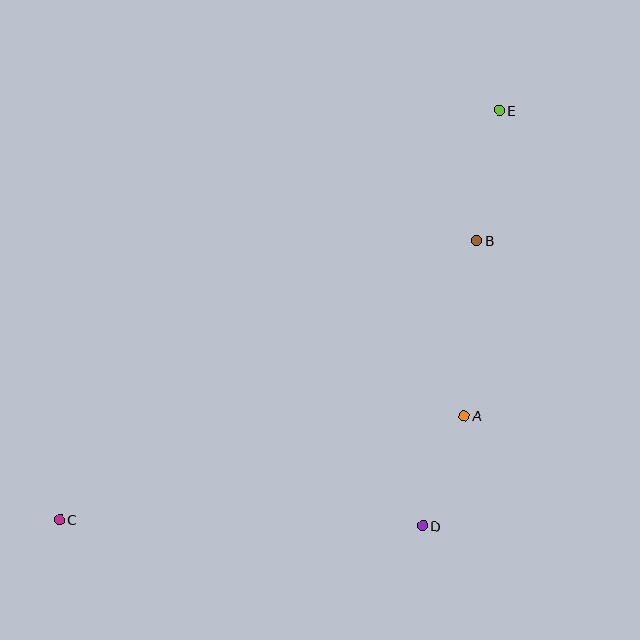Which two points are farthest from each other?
Points C and E are farthest from each other.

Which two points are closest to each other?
Points A and D are closest to each other.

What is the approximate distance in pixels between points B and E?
The distance between B and E is approximately 132 pixels.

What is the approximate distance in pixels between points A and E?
The distance between A and E is approximately 307 pixels.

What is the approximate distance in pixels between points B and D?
The distance between B and D is approximately 290 pixels.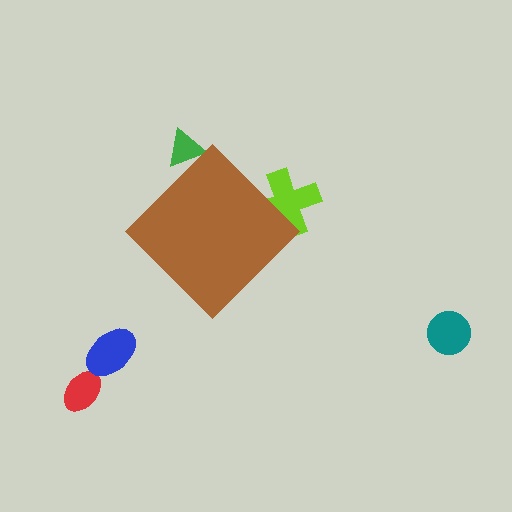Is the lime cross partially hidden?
Yes, the lime cross is partially hidden behind the brown diamond.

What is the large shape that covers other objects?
A brown diamond.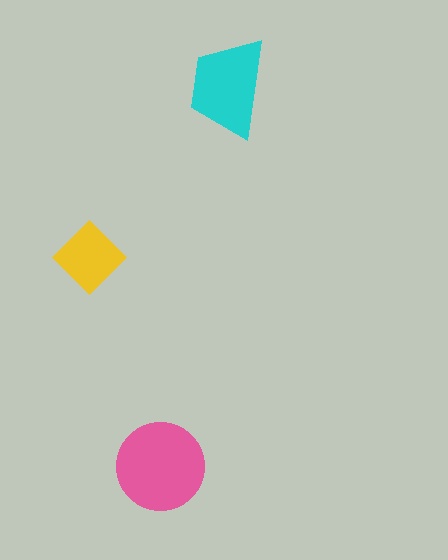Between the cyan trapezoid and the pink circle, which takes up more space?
The pink circle.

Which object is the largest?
The pink circle.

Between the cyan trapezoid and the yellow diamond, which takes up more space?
The cyan trapezoid.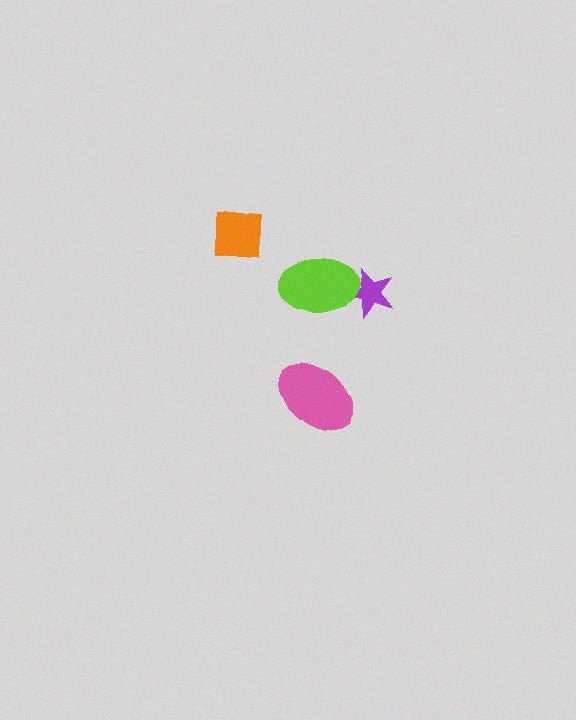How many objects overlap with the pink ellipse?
0 objects overlap with the pink ellipse.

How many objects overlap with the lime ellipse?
1 object overlaps with the lime ellipse.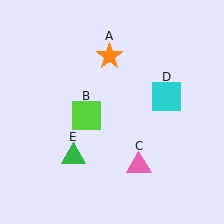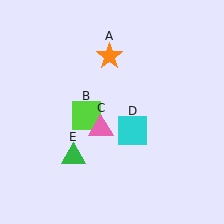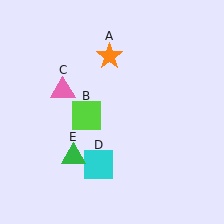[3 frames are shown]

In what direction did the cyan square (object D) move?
The cyan square (object D) moved down and to the left.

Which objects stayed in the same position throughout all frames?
Orange star (object A) and lime square (object B) and green triangle (object E) remained stationary.